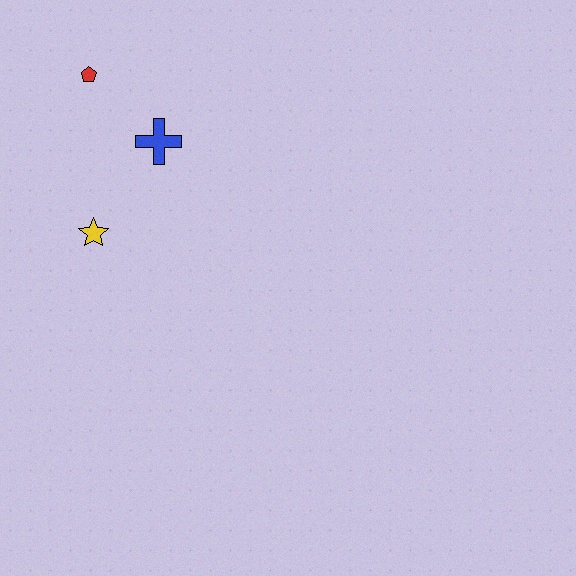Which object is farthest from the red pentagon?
The yellow star is farthest from the red pentagon.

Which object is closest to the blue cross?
The red pentagon is closest to the blue cross.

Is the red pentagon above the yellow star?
Yes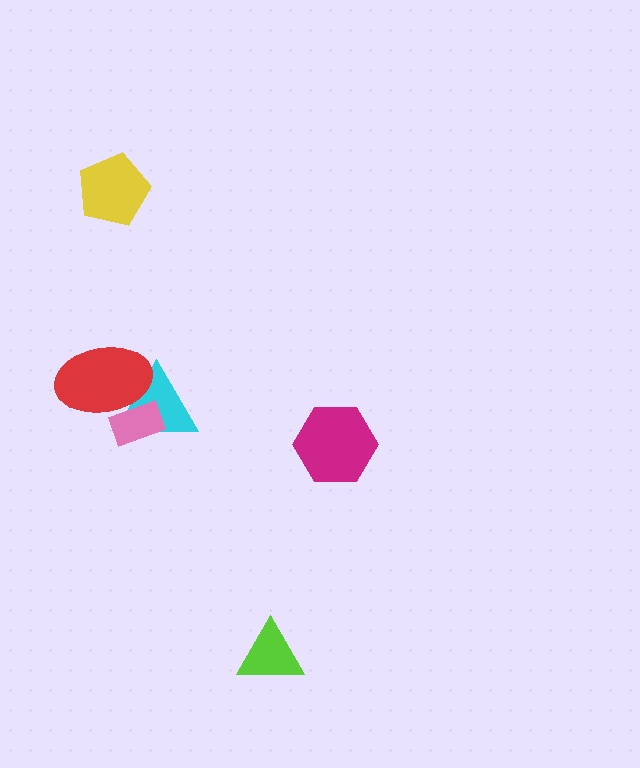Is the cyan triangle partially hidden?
Yes, it is partially covered by another shape.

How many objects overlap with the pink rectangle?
2 objects overlap with the pink rectangle.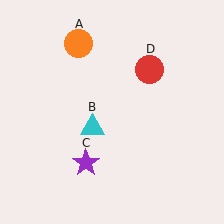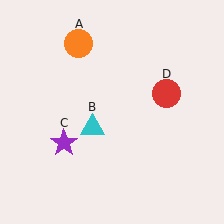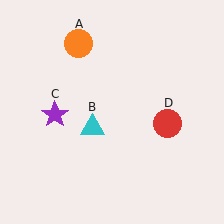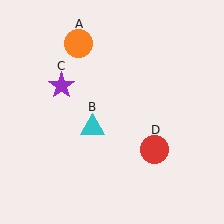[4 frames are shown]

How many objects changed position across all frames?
2 objects changed position: purple star (object C), red circle (object D).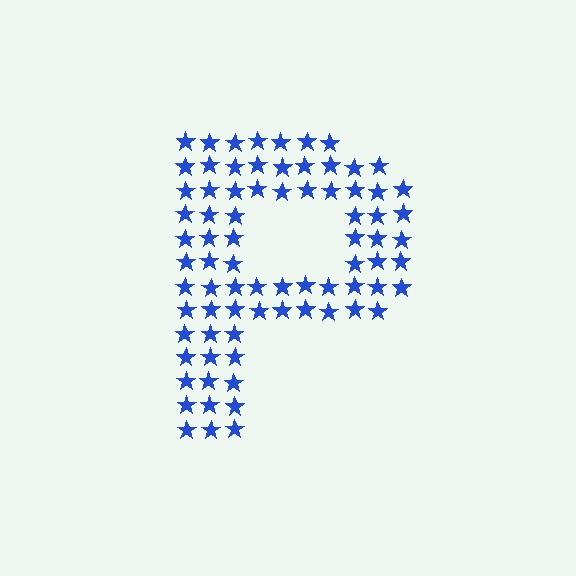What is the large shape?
The large shape is the letter P.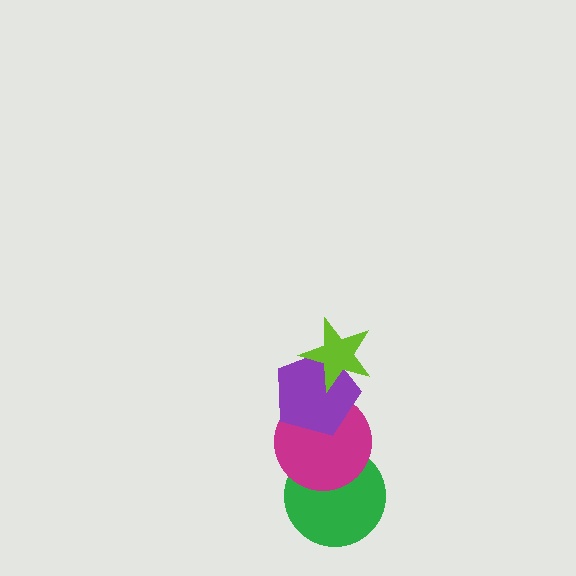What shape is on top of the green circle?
The magenta circle is on top of the green circle.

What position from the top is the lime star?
The lime star is 1st from the top.